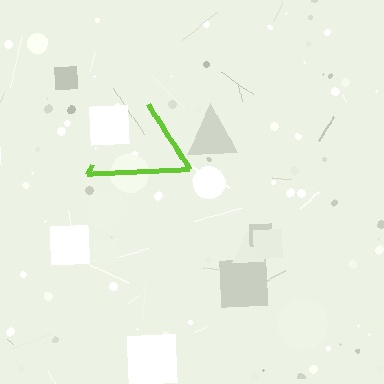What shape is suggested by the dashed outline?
The dashed outline suggests a triangle.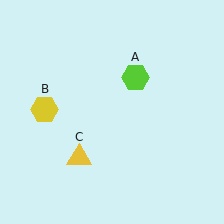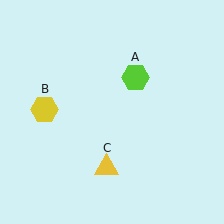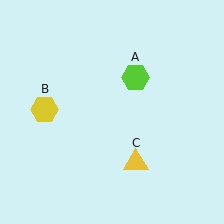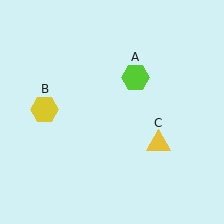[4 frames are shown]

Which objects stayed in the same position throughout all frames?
Lime hexagon (object A) and yellow hexagon (object B) remained stationary.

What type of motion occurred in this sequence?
The yellow triangle (object C) rotated counterclockwise around the center of the scene.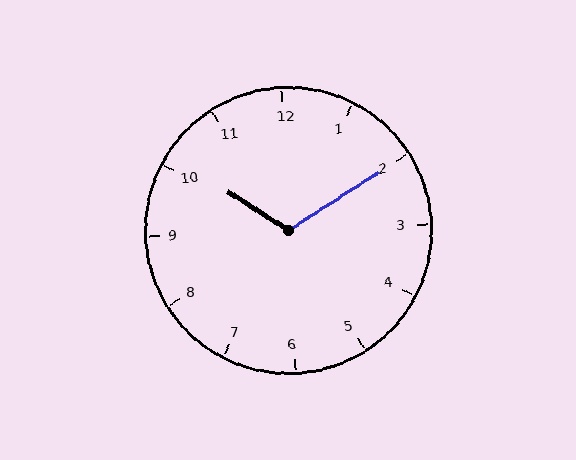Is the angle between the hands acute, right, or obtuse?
It is obtuse.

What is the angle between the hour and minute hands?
Approximately 115 degrees.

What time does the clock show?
10:10.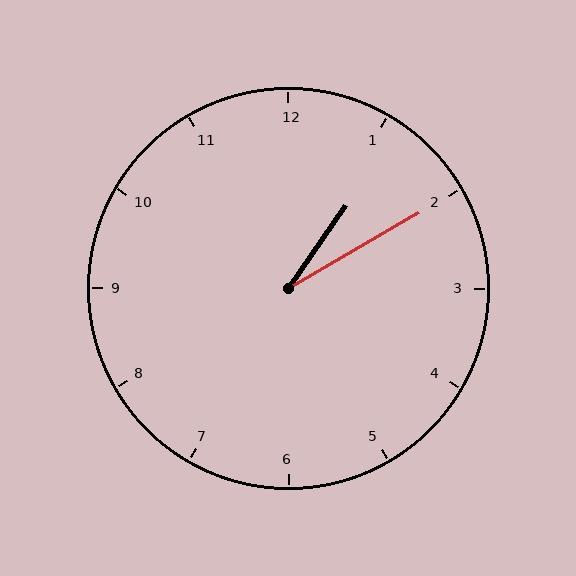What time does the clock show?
1:10.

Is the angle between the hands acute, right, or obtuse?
It is acute.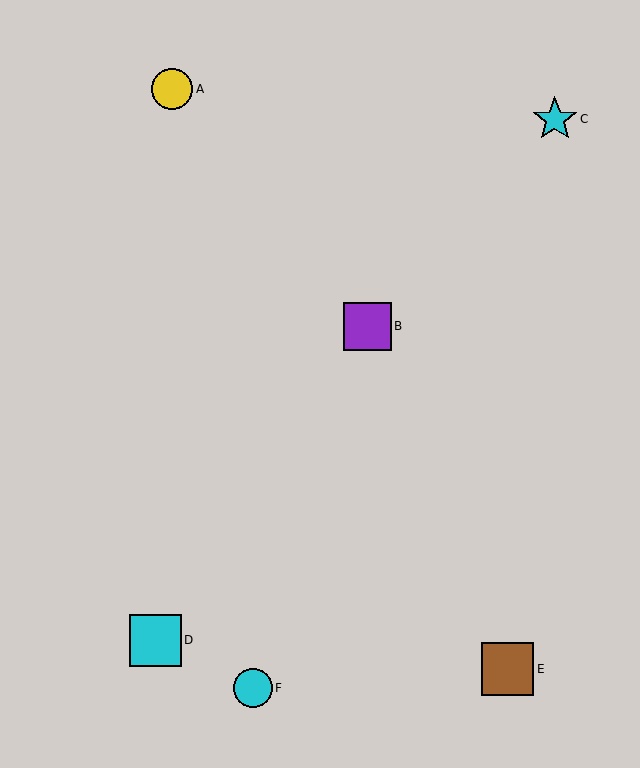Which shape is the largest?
The brown square (labeled E) is the largest.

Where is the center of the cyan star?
The center of the cyan star is at (555, 119).